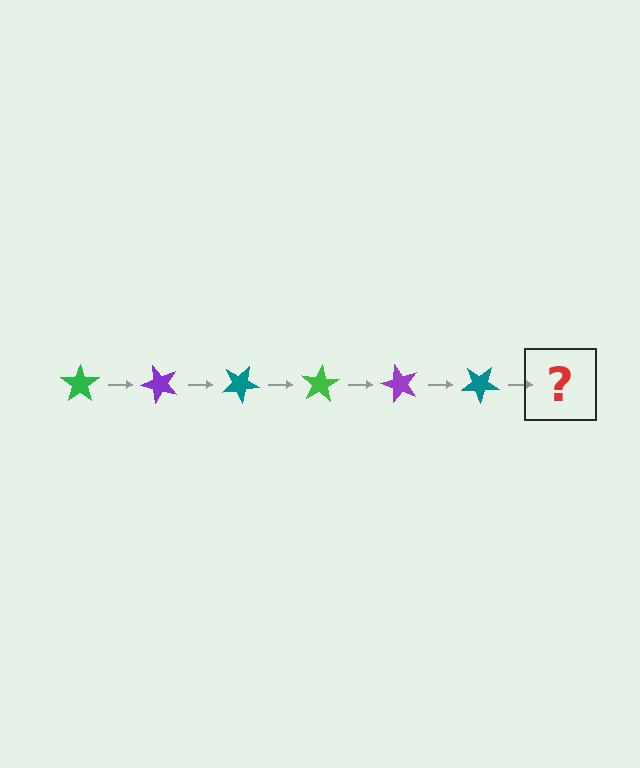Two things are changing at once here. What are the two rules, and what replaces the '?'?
The two rules are that it rotates 50 degrees each step and the color cycles through green, purple, and teal. The '?' should be a green star, rotated 300 degrees from the start.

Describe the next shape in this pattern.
It should be a green star, rotated 300 degrees from the start.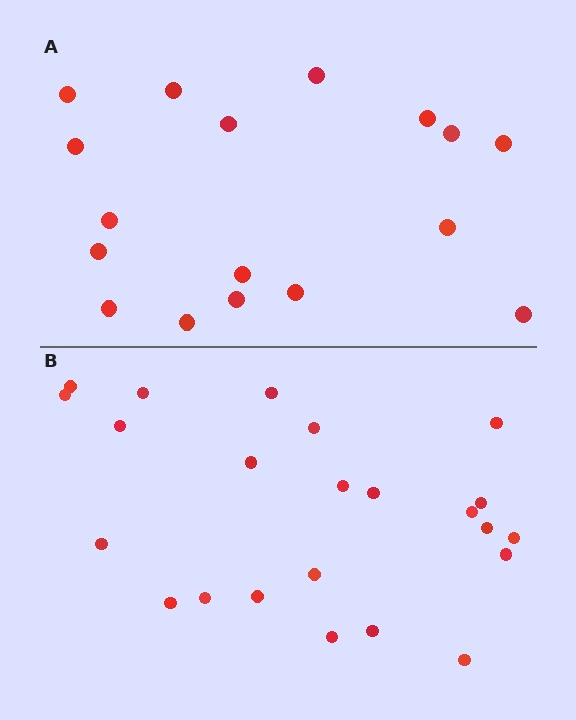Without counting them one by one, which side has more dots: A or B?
Region B (the bottom region) has more dots.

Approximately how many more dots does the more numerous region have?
Region B has about 6 more dots than region A.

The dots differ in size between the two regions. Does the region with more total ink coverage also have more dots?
No. Region A has more total ink coverage because its dots are larger, but region B actually contains more individual dots. Total area can be misleading — the number of items is what matters here.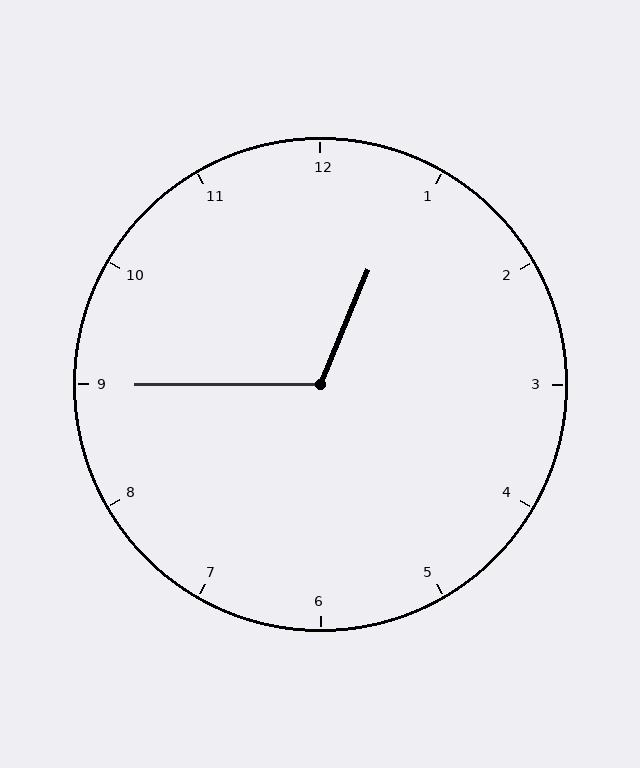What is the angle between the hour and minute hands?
Approximately 112 degrees.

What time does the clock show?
12:45.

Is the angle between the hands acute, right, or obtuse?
It is obtuse.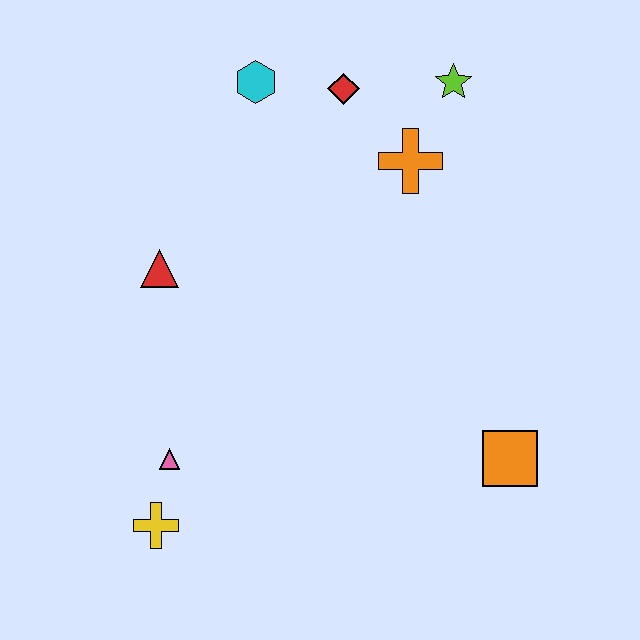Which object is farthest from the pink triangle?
The lime star is farthest from the pink triangle.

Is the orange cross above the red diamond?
No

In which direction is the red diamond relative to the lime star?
The red diamond is to the left of the lime star.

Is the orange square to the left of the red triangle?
No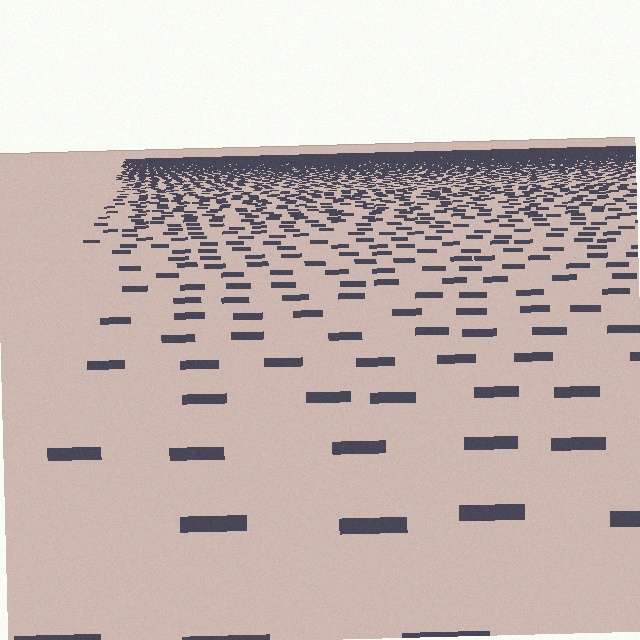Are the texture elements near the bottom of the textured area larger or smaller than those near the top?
Larger. Near the bottom, elements are closer to the viewer and appear at a bigger on-screen size.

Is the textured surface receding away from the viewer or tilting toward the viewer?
The surface is receding away from the viewer. Texture elements get smaller and denser toward the top.